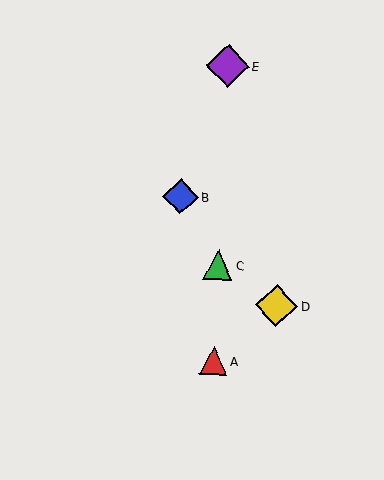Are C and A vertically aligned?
Yes, both are at x≈218.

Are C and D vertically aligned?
No, C is at x≈218 and D is at x≈276.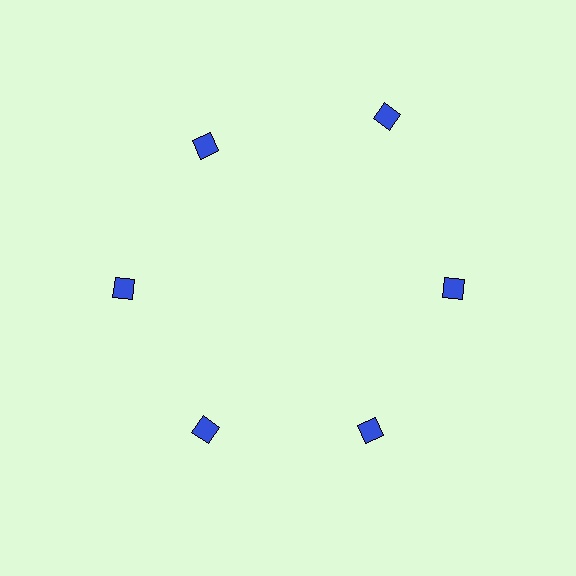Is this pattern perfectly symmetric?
No. The 6 blue squares are arranged in a ring, but one element near the 1 o'clock position is pushed outward from the center, breaking the 6-fold rotational symmetry.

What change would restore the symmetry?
The symmetry would be restored by moving it inward, back onto the ring so that all 6 squares sit at equal angles and equal distance from the center.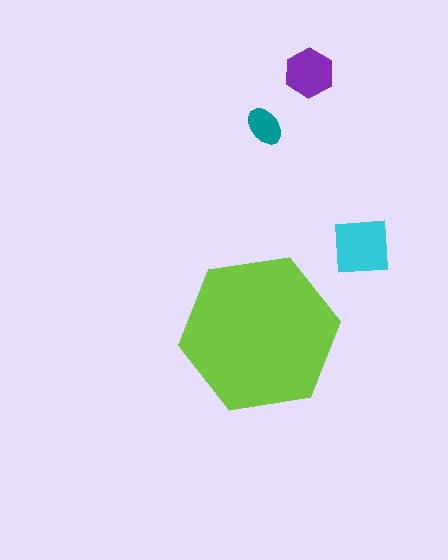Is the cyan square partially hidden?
No, the cyan square is fully visible.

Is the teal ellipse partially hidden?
No, the teal ellipse is fully visible.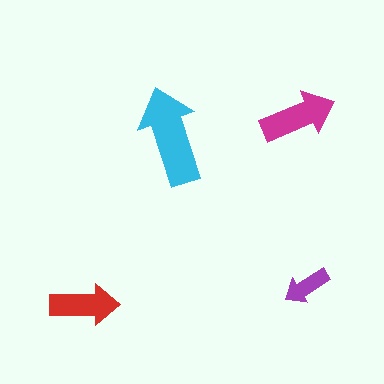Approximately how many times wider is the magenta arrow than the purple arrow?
About 1.5 times wider.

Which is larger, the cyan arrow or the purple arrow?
The cyan one.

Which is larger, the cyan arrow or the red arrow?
The cyan one.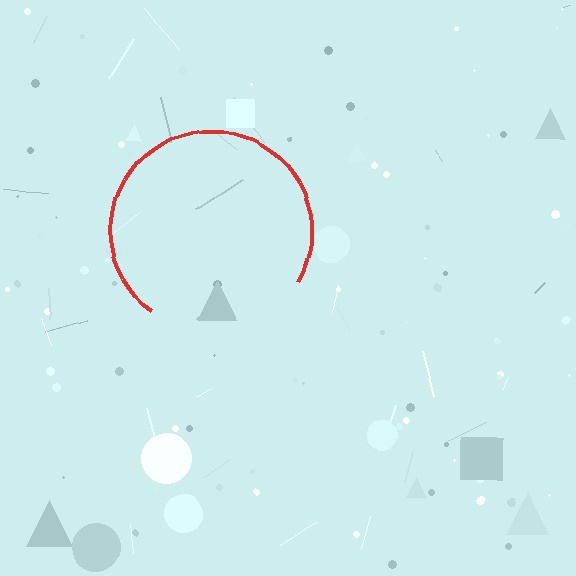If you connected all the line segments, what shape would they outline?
They would outline a circle.